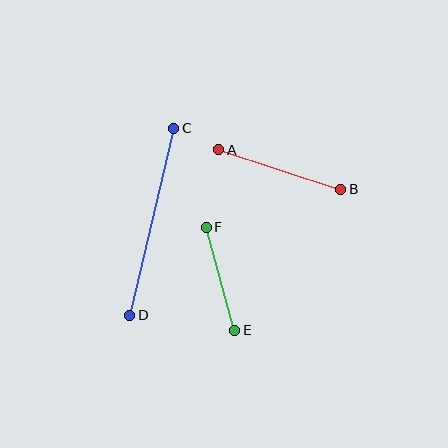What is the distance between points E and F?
The distance is approximately 107 pixels.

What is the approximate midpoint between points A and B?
The midpoint is at approximately (280, 170) pixels.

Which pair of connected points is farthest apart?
Points C and D are farthest apart.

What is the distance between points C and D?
The distance is approximately 192 pixels.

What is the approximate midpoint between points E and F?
The midpoint is at approximately (220, 279) pixels.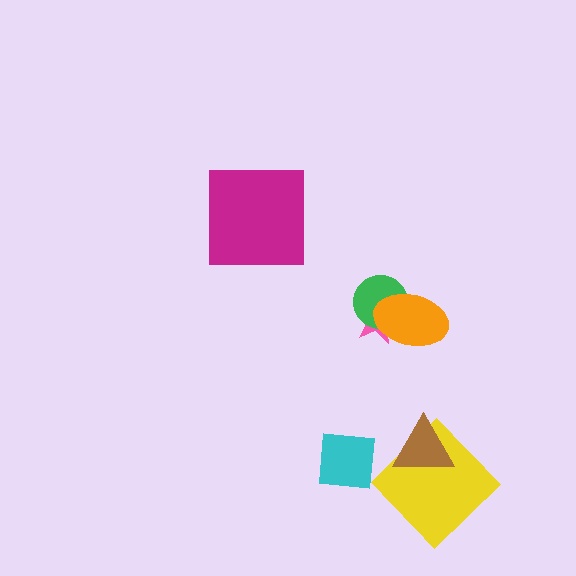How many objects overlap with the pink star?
2 objects overlap with the pink star.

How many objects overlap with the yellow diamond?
1 object overlaps with the yellow diamond.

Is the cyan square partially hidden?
No, no other shape covers it.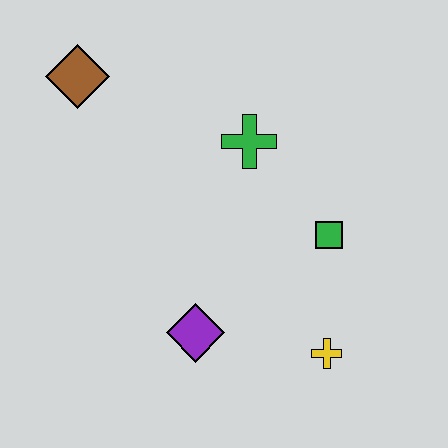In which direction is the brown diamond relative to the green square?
The brown diamond is to the left of the green square.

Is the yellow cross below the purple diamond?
Yes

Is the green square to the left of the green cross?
No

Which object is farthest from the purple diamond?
The brown diamond is farthest from the purple diamond.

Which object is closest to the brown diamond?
The green cross is closest to the brown diamond.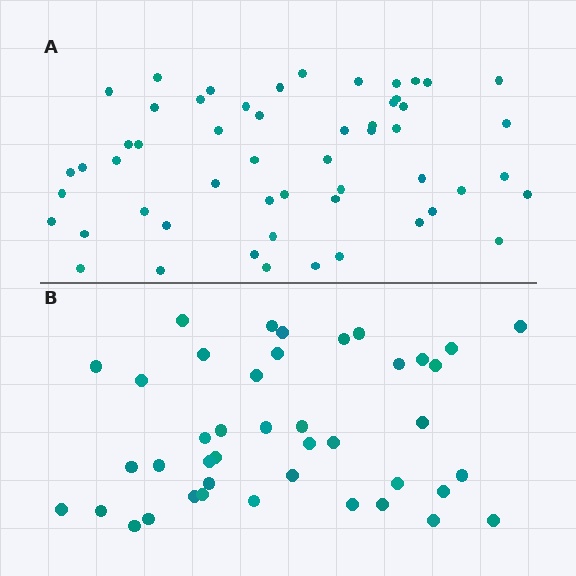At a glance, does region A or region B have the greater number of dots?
Region A (the top region) has more dots.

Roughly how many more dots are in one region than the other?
Region A has roughly 12 or so more dots than region B.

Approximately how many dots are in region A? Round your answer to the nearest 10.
About 50 dots. (The exact count is 54, which rounds to 50.)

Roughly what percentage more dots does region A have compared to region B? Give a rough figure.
About 30% more.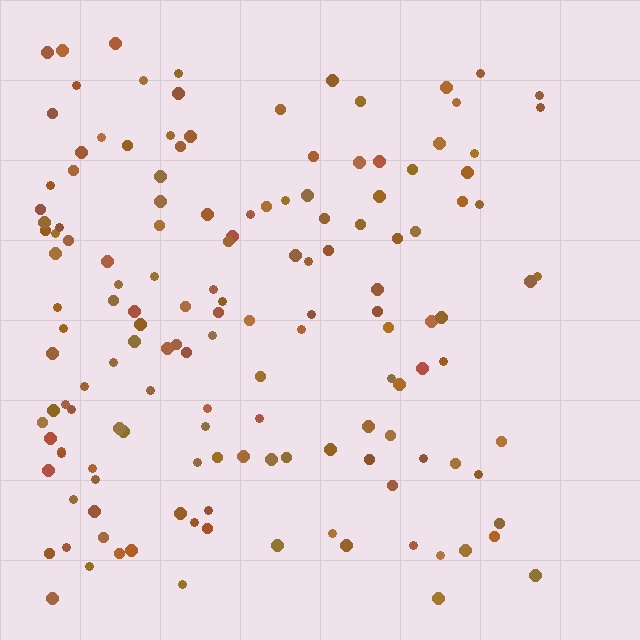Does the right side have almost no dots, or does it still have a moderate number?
Still a moderate number, just noticeably fewer than the left.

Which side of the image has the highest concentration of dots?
The left.